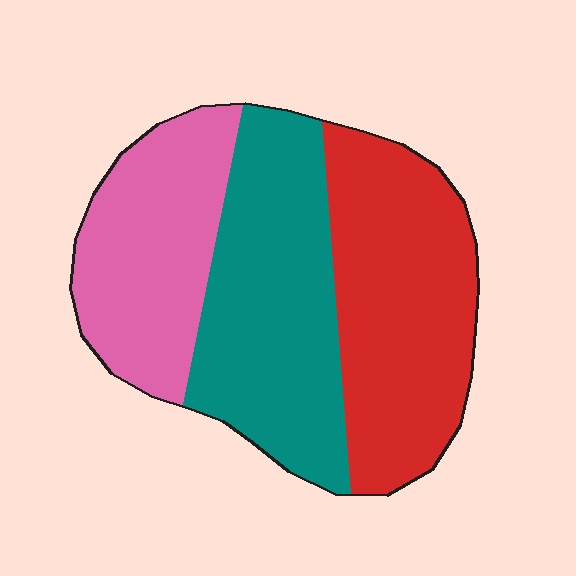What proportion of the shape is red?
Red covers 37% of the shape.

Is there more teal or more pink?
Teal.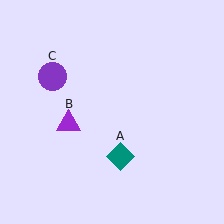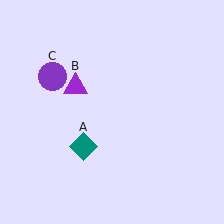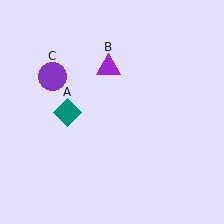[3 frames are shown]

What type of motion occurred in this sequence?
The teal diamond (object A), purple triangle (object B) rotated clockwise around the center of the scene.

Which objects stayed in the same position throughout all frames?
Purple circle (object C) remained stationary.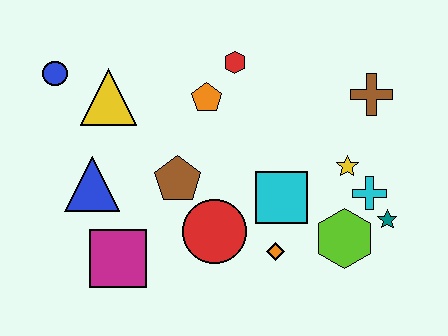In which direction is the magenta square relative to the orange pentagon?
The magenta square is below the orange pentagon.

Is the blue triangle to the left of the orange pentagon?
Yes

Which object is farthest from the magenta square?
The brown cross is farthest from the magenta square.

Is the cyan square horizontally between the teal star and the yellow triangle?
Yes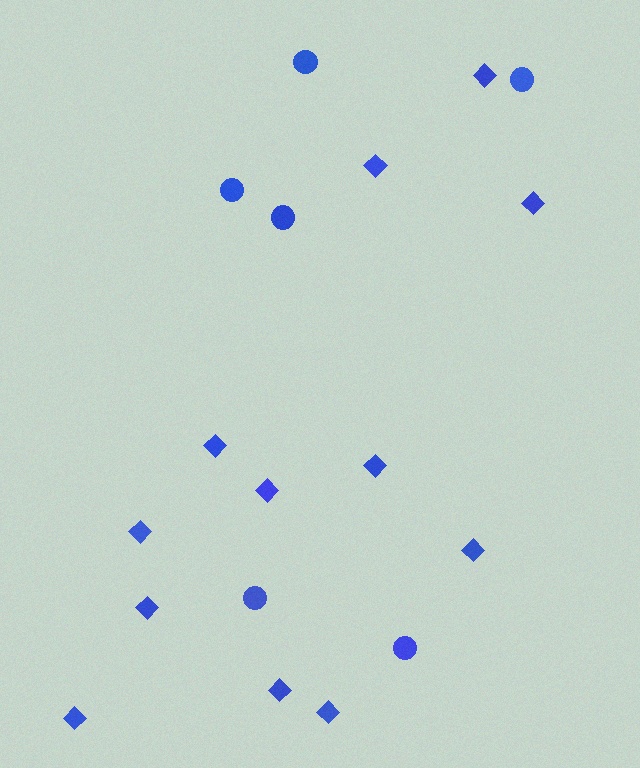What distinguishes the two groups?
There are 2 groups: one group of diamonds (12) and one group of circles (6).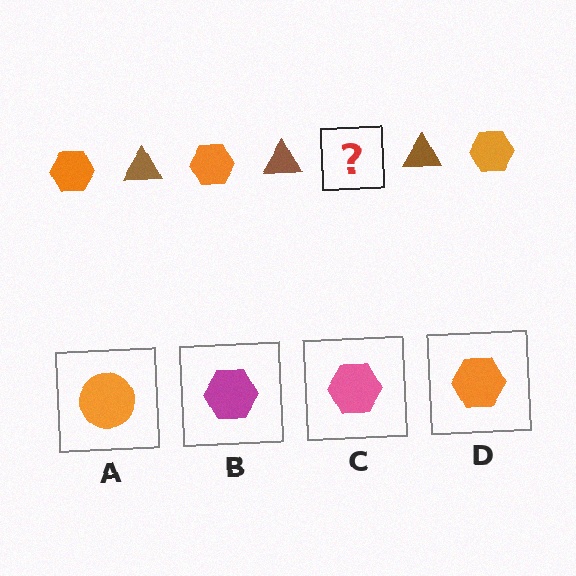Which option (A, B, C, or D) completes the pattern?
D.